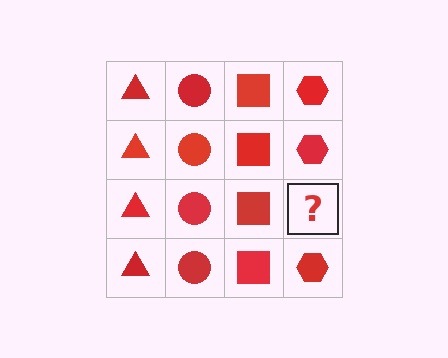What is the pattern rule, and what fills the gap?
The rule is that each column has a consistent shape. The gap should be filled with a red hexagon.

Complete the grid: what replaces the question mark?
The question mark should be replaced with a red hexagon.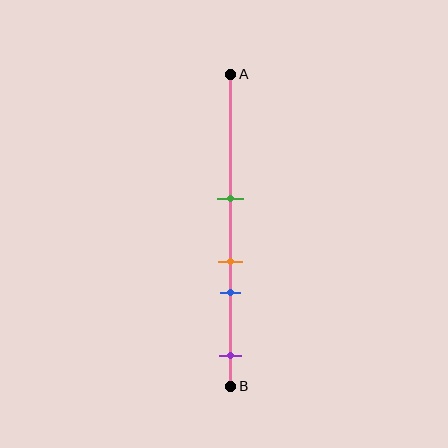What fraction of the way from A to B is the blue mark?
The blue mark is approximately 70% (0.7) of the way from A to B.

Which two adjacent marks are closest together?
The orange and blue marks are the closest adjacent pair.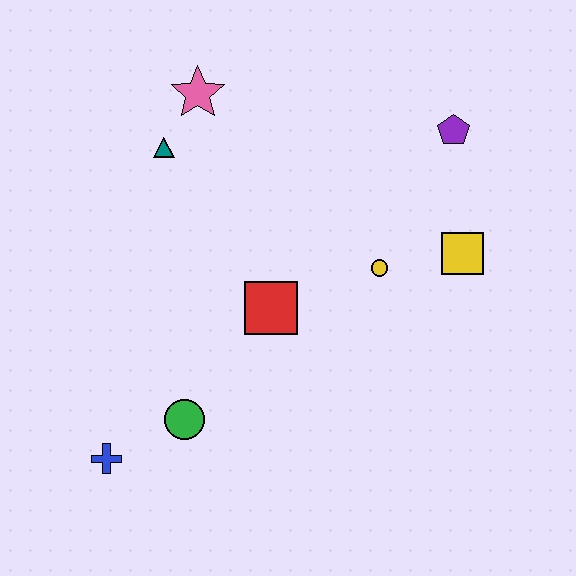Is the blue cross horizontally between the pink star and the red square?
No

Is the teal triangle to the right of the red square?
No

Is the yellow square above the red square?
Yes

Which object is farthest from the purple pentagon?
The blue cross is farthest from the purple pentagon.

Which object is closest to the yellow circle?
The yellow square is closest to the yellow circle.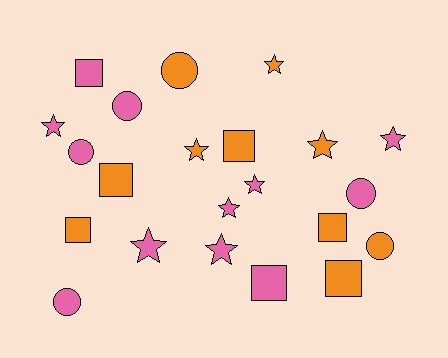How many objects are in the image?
There are 22 objects.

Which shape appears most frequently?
Star, with 9 objects.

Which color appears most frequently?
Pink, with 12 objects.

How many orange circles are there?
There are 2 orange circles.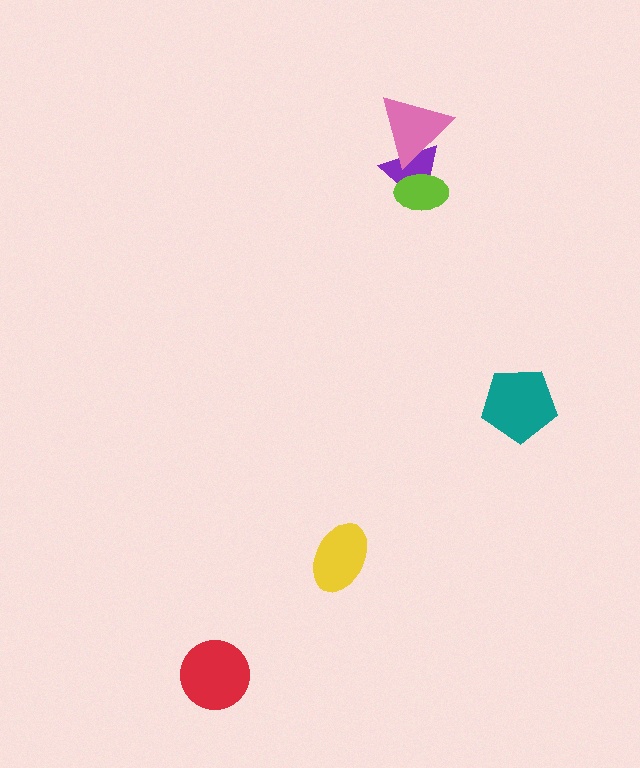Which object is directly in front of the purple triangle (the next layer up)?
The pink triangle is directly in front of the purple triangle.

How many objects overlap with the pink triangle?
1 object overlaps with the pink triangle.